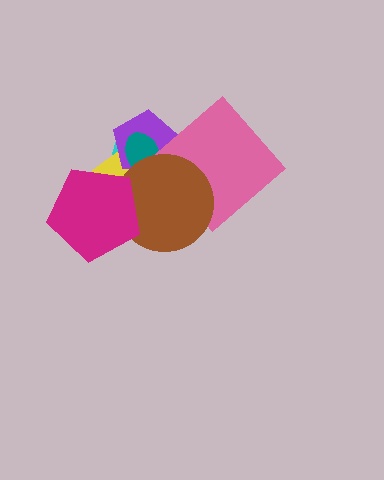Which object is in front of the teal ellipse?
The brown circle is in front of the teal ellipse.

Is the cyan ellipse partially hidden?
Yes, it is partially covered by another shape.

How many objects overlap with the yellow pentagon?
5 objects overlap with the yellow pentagon.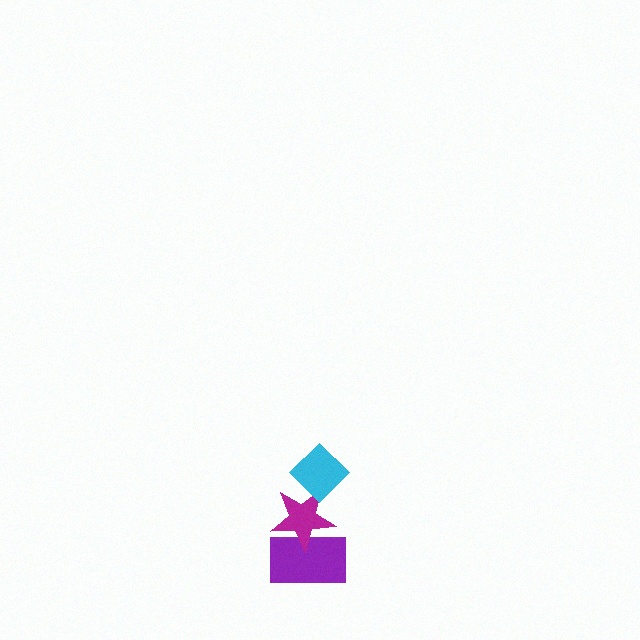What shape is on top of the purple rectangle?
The magenta star is on top of the purple rectangle.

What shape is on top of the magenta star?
The cyan diamond is on top of the magenta star.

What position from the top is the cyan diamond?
The cyan diamond is 1st from the top.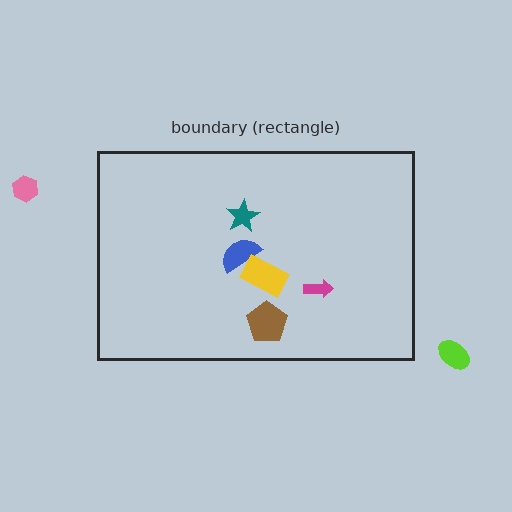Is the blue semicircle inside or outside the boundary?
Inside.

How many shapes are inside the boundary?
5 inside, 2 outside.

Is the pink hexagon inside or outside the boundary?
Outside.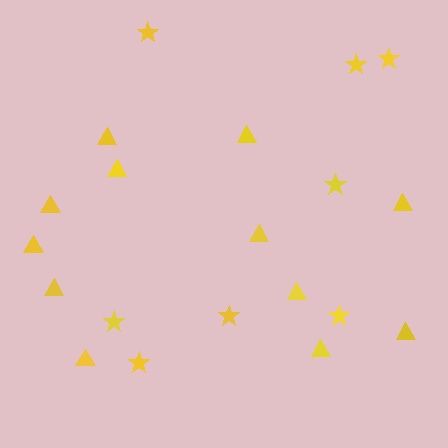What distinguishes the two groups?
There are 2 groups: one group of stars (8) and one group of triangles (12).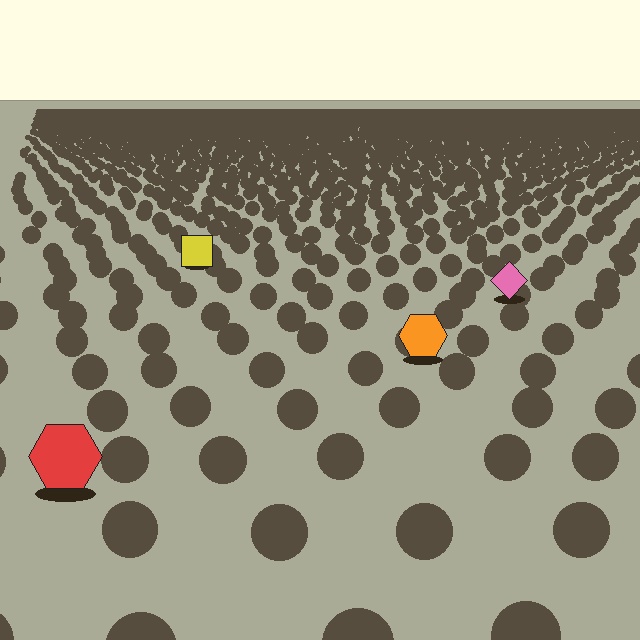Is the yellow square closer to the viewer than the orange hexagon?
No. The orange hexagon is closer — you can tell from the texture gradient: the ground texture is coarser near it.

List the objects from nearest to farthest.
From nearest to farthest: the red hexagon, the orange hexagon, the pink diamond, the yellow square.